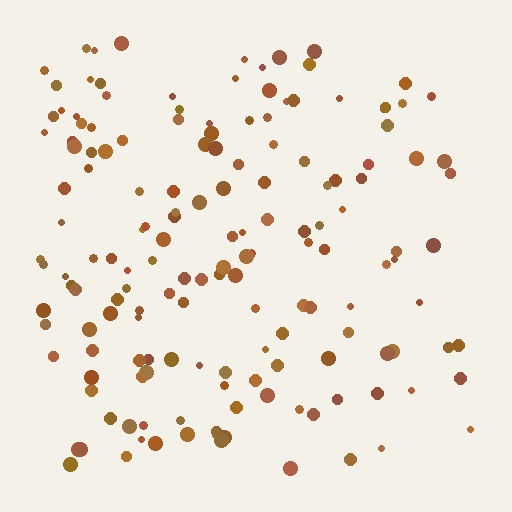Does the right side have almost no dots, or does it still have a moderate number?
Still a moderate number, just noticeably fewer than the left.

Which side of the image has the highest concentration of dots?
The left.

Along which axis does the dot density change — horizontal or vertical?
Horizontal.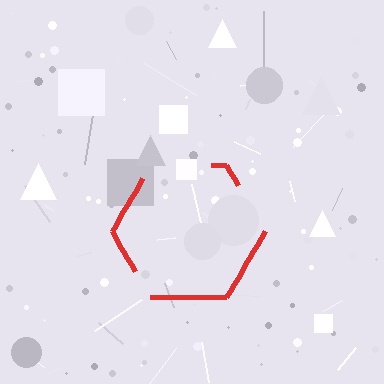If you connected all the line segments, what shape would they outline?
They would outline a hexagon.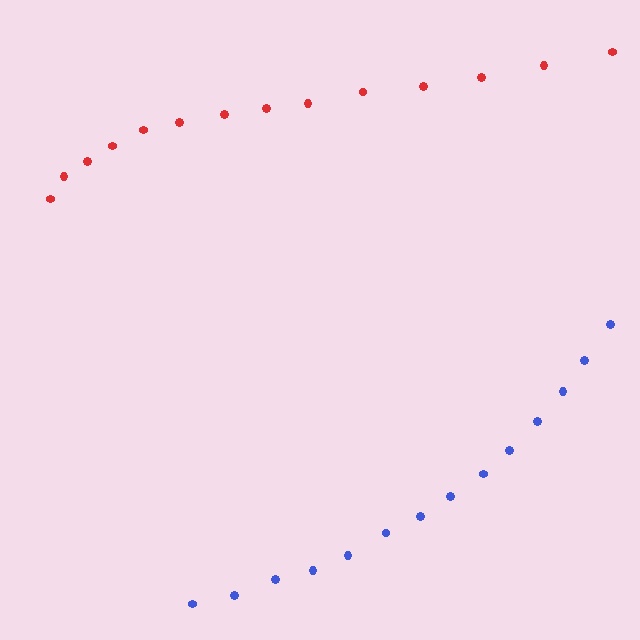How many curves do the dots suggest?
There are 2 distinct paths.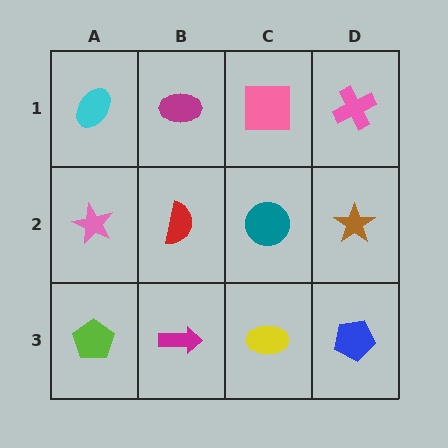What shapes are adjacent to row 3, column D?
A brown star (row 2, column D), a yellow ellipse (row 3, column C).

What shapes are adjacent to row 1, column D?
A brown star (row 2, column D), a pink square (row 1, column C).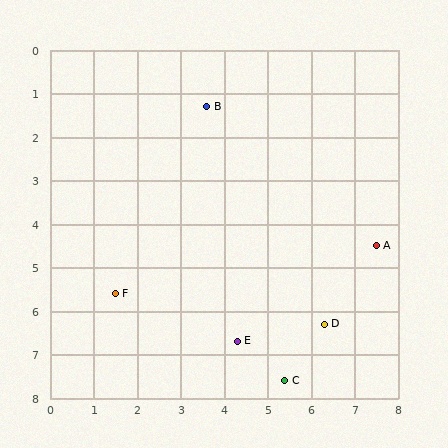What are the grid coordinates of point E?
Point E is at approximately (4.3, 6.7).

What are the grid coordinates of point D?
Point D is at approximately (6.3, 6.3).